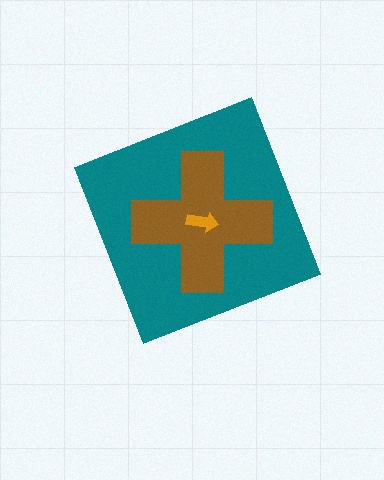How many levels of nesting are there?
3.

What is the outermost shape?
The teal diamond.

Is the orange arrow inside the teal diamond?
Yes.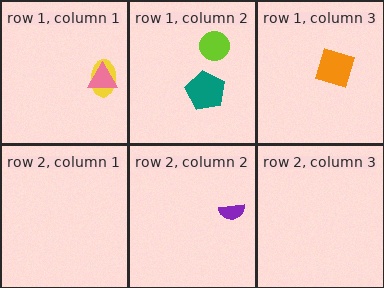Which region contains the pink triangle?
The row 1, column 1 region.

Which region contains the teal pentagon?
The row 1, column 2 region.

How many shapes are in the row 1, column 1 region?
2.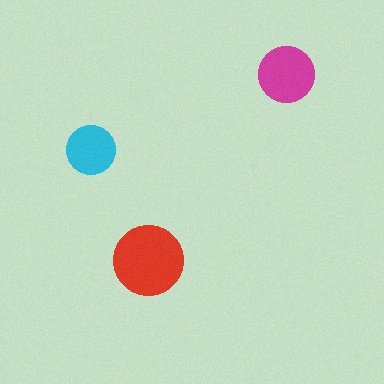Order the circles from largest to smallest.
the red one, the magenta one, the cyan one.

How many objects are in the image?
There are 3 objects in the image.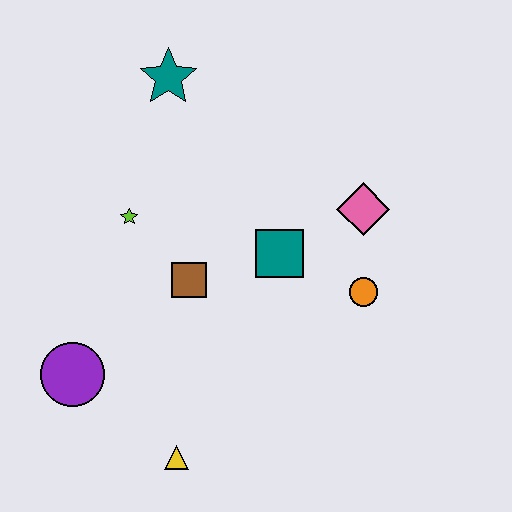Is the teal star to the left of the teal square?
Yes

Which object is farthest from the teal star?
The yellow triangle is farthest from the teal star.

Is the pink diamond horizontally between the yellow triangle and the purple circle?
No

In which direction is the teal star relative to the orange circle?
The teal star is above the orange circle.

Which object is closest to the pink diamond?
The orange circle is closest to the pink diamond.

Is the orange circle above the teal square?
No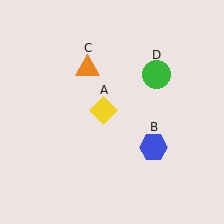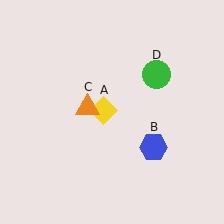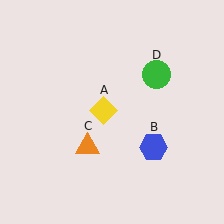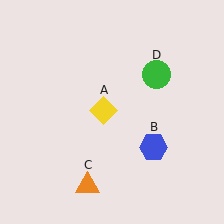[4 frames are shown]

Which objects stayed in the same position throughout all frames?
Yellow diamond (object A) and blue hexagon (object B) and green circle (object D) remained stationary.